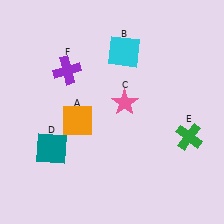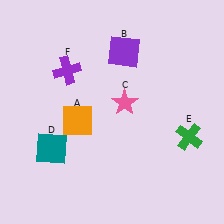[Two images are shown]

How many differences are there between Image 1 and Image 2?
There is 1 difference between the two images.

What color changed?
The square (B) changed from cyan in Image 1 to purple in Image 2.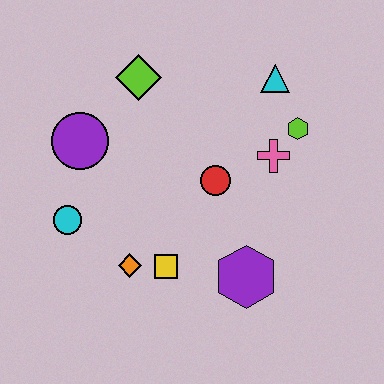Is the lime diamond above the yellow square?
Yes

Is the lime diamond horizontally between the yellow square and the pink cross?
No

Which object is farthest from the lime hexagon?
The cyan circle is farthest from the lime hexagon.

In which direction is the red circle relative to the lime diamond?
The red circle is below the lime diamond.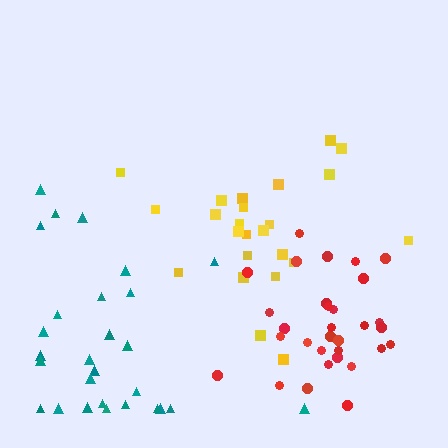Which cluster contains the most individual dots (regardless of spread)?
Red (31).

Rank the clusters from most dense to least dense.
red, yellow, teal.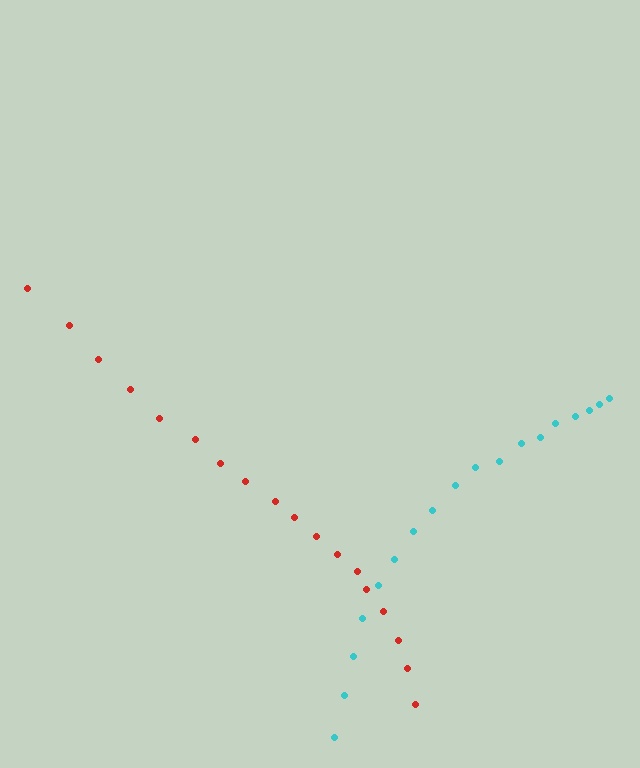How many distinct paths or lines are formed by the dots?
There are 2 distinct paths.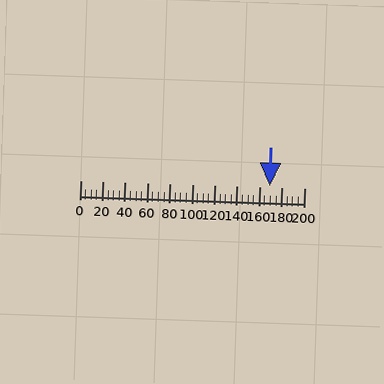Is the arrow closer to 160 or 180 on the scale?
The arrow is closer to 160.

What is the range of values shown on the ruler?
The ruler shows values from 0 to 200.